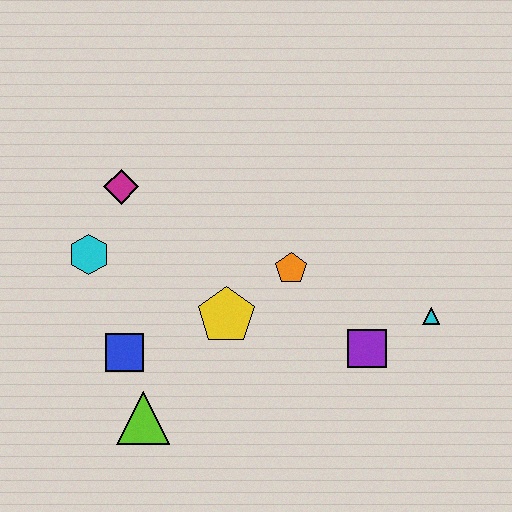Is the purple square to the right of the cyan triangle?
No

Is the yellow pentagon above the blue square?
Yes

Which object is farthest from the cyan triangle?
The cyan hexagon is farthest from the cyan triangle.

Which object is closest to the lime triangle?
The blue square is closest to the lime triangle.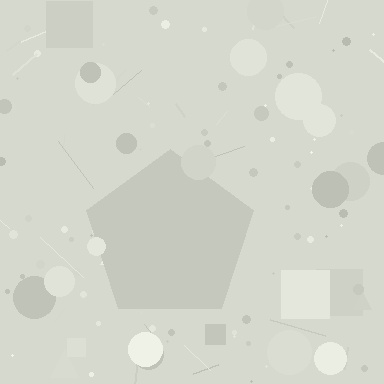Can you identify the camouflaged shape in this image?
The camouflaged shape is a pentagon.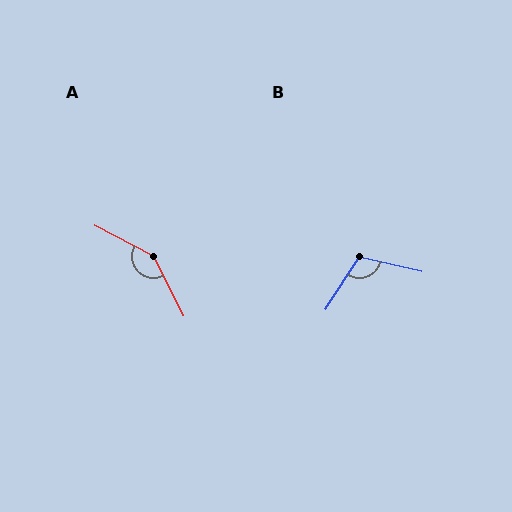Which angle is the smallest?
B, at approximately 109 degrees.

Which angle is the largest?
A, at approximately 144 degrees.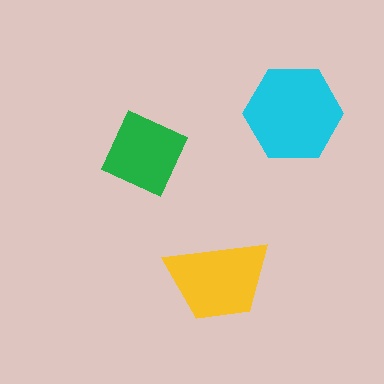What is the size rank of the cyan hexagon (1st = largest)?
1st.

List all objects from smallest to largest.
The green square, the yellow trapezoid, the cyan hexagon.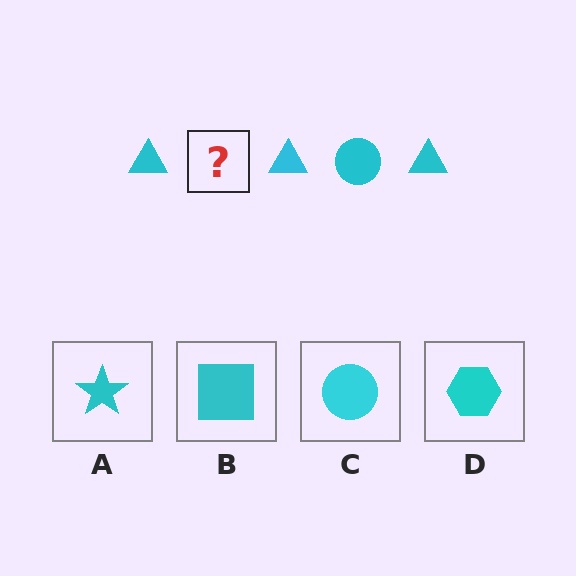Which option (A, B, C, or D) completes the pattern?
C.